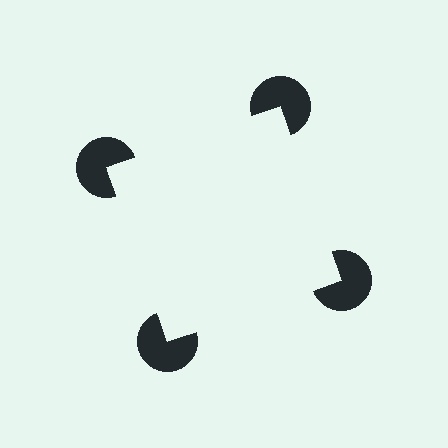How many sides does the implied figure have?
4 sides.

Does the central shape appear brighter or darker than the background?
It typically appears slightly brighter than the background, even though no actual brightness change is drawn.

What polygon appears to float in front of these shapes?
An illusory square — its edges are inferred from the aligned wedge cuts in the pac-man discs, not physically drawn.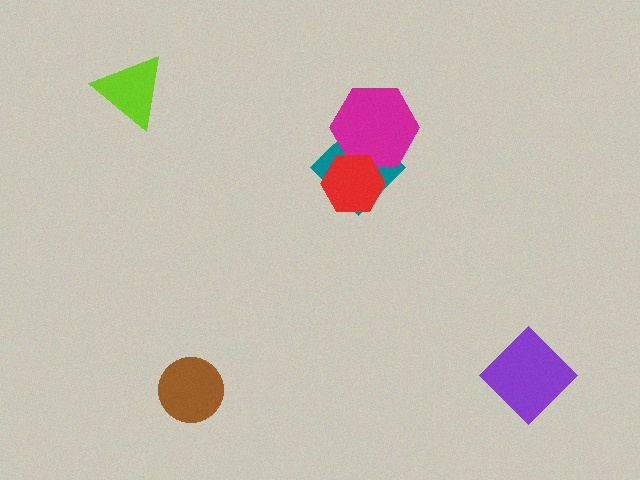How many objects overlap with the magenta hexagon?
2 objects overlap with the magenta hexagon.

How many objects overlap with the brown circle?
0 objects overlap with the brown circle.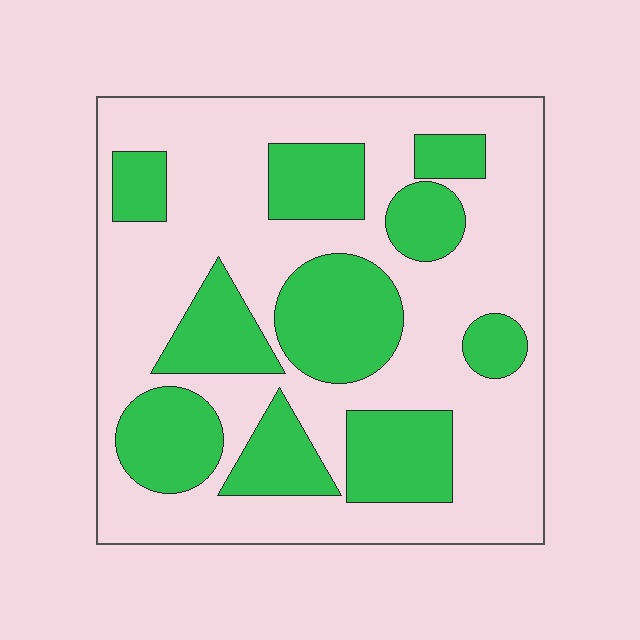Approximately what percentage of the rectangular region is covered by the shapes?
Approximately 35%.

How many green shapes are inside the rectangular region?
10.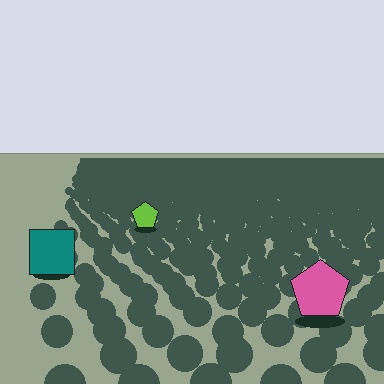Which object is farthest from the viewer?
The lime pentagon is farthest from the viewer. It appears smaller and the ground texture around it is denser.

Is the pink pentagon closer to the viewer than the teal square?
Yes. The pink pentagon is closer — you can tell from the texture gradient: the ground texture is coarser near it.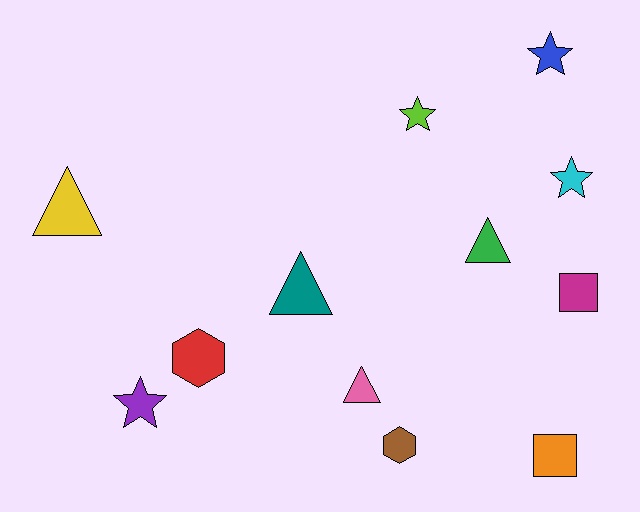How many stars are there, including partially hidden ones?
There are 4 stars.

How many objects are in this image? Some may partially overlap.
There are 12 objects.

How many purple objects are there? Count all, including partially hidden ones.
There is 1 purple object.